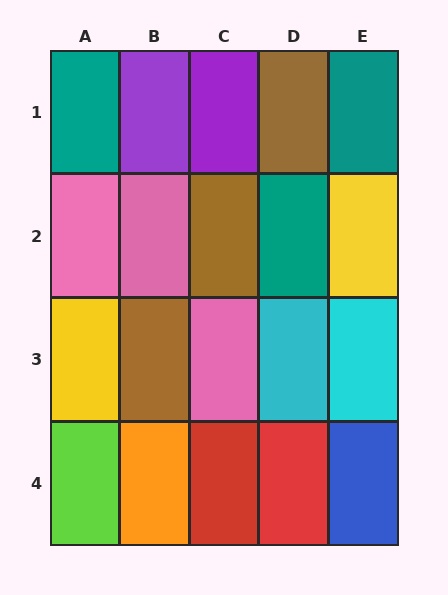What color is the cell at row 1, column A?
Teal.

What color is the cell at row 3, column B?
Brown.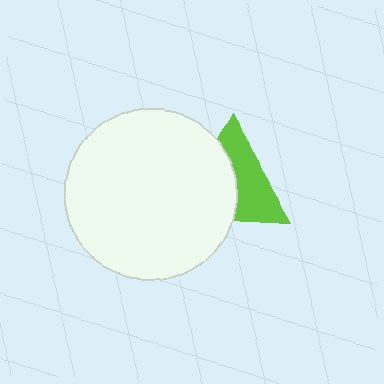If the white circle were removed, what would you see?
You would see the complete lime triangle.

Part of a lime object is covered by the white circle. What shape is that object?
It is a triangle.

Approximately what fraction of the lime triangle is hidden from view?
Roughly 50% of the lime triangle is hidden behind the white circle.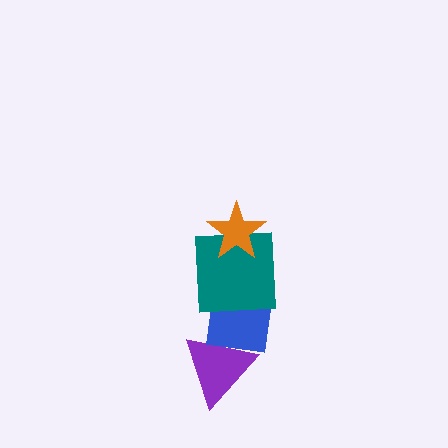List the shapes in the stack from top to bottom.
From top to bottom: the orange star, the teal square, the blue square, the purple triangle.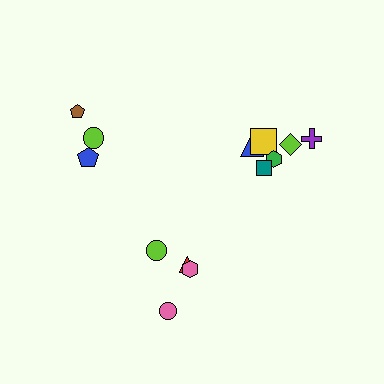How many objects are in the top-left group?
There are 3 objects.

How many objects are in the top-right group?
There are 6 objects.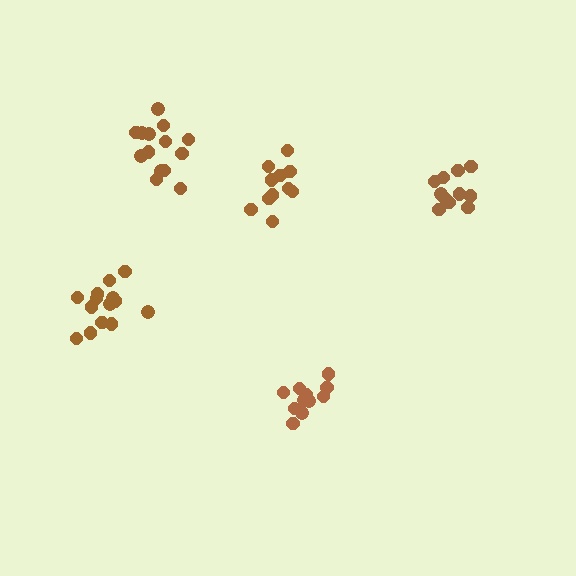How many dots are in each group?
Group 1: 13 dots, Group 2: 12 dots, Group 3: 14 dots, Group 4: 11 dots, Group 5: 14 dots (64 total).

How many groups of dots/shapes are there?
There are 5 groups.